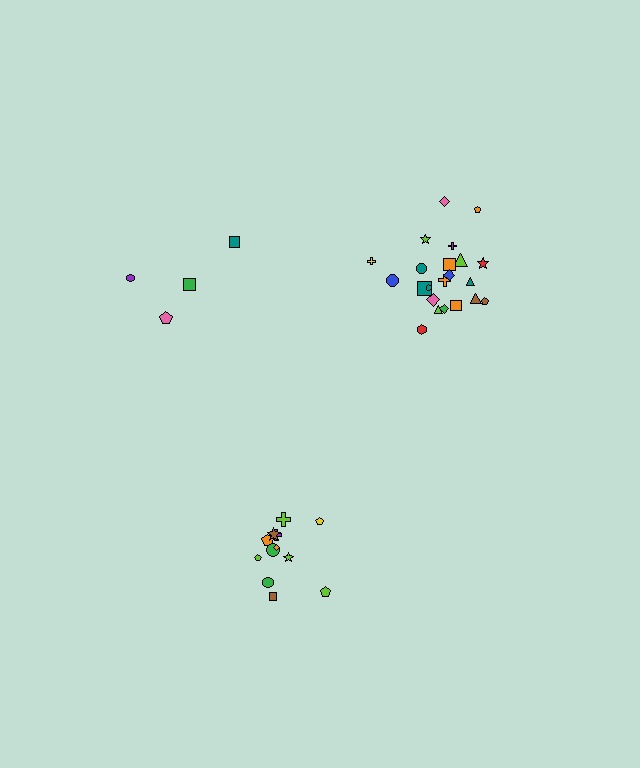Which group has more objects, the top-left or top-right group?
The top-right group.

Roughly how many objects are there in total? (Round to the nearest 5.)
Roughly 40 objects in total.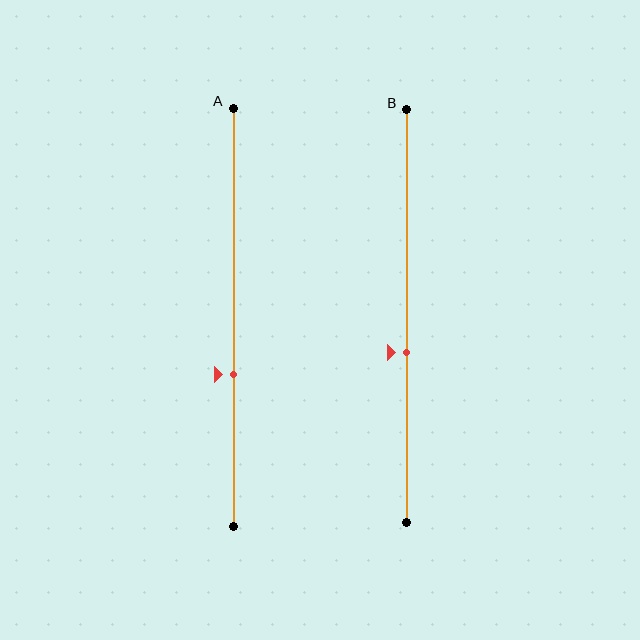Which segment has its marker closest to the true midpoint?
Segment B has its marker closest to the true midpoint.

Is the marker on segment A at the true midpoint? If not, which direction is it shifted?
No, the marker on segment A is shifted downward by about 14% of the segment length.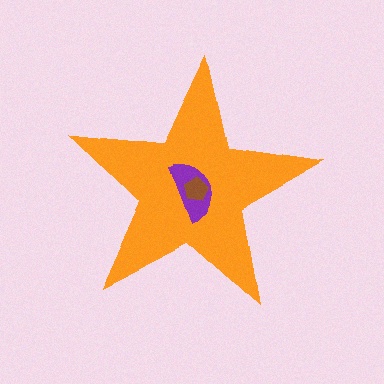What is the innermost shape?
The brown pentagon.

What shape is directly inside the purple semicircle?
The brown pentagon.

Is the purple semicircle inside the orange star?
Yes.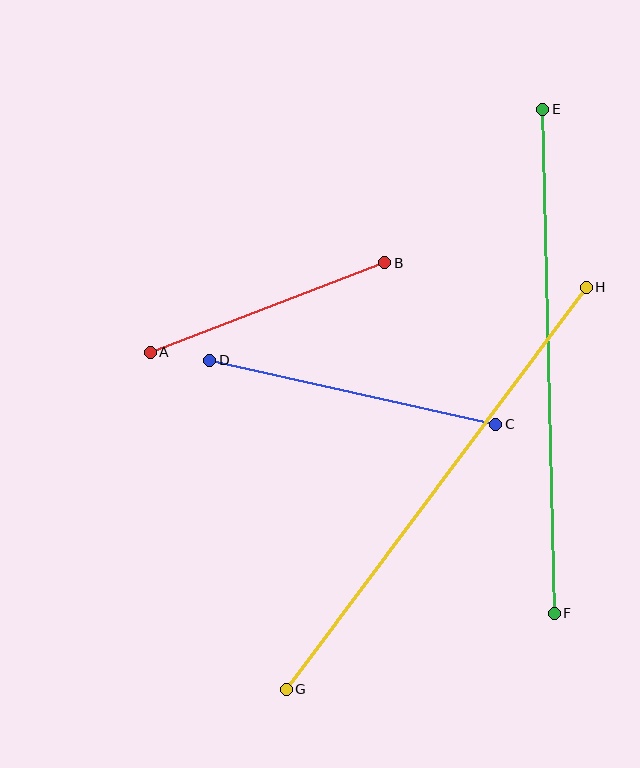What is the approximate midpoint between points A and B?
The midpoint is at approximately (267, 307) pixels.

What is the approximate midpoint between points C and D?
The midpoint is at approximately (353, 392) pixels.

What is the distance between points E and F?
The distance is approximately 504 pixels.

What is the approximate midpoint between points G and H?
The midpoint is at approximately (436, 488) pixels.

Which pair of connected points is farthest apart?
Points E and F are farthest apart.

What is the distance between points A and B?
The distance is approximately 251 pixels.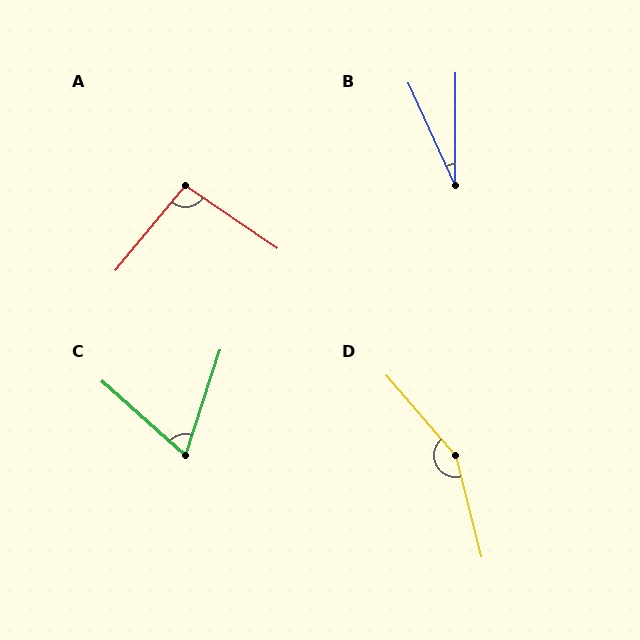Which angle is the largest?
D, at approximately 153 degrees.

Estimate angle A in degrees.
Approximately 95 degrees.